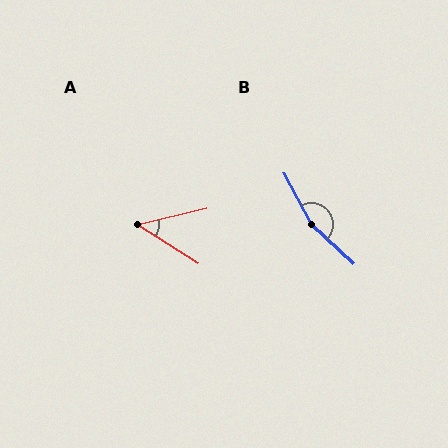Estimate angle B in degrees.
Approximately 160 degrees.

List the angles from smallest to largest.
A (45°), B (160°).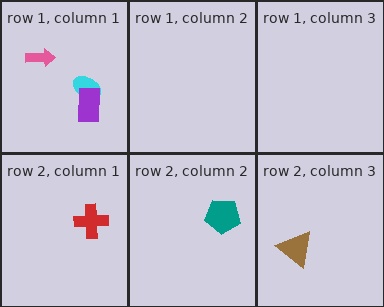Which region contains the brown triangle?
The row 2, column 3 region.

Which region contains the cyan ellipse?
The row 1, column 1 region.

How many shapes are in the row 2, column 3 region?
1.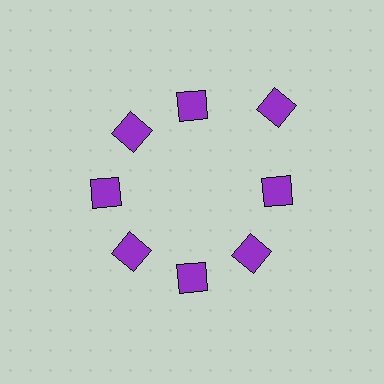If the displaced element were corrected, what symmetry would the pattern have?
It would have 8-fold rotational symmetry — the pattern would map onto itself every 45 degrees.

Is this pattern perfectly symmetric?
No. The 8 purple squares are arranged in a ring, but one element near the 2 o'clock position is pushed outward from the center, breaking the 8-fold rotational symmetry.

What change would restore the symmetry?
The symmetry would be restored by moving it inward, back onto the ring so that all 8 squares sit at equal angles and equal distance from the center.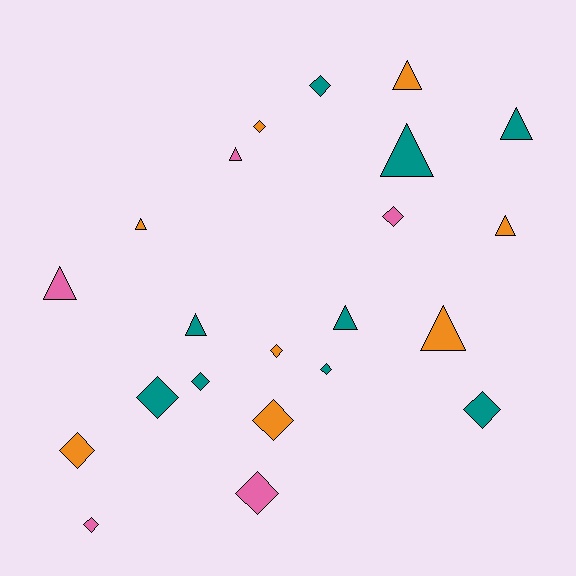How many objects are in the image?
There are 22 objects.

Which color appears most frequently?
Teal, with 9 objects.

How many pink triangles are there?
There are 2 pink triangles.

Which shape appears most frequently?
Diamond, with 12 objects.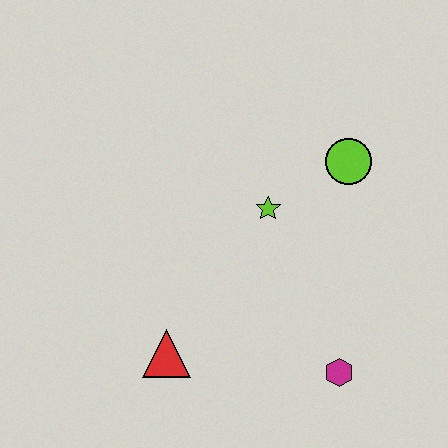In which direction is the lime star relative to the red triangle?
The lime star is above the red triangle.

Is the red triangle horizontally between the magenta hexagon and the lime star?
No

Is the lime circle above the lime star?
Yes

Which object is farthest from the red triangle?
The lime circle is farthest from the red triangle.